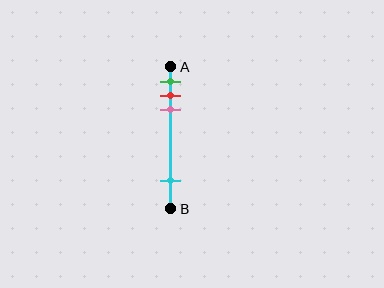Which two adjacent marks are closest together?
The red and pink marks are the closest adjacent pair.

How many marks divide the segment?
There are 4 marks dividing the segment.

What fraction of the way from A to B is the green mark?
The green mark is approximately 10% (0.1) of the way from A to B.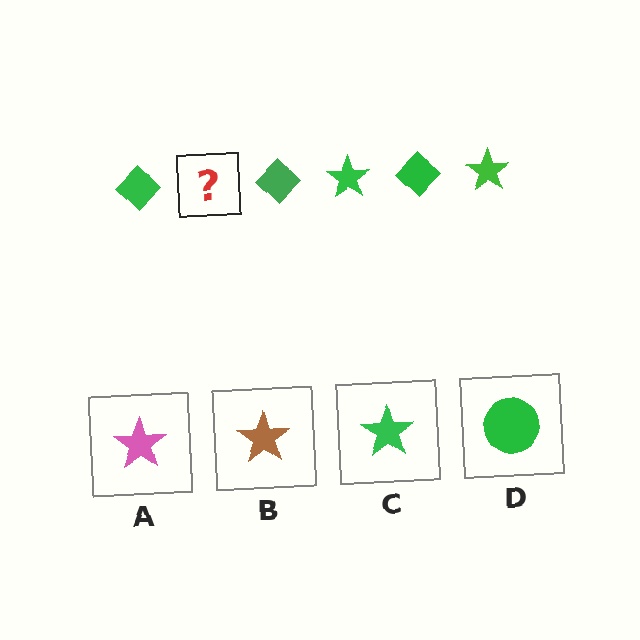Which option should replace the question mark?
Option C.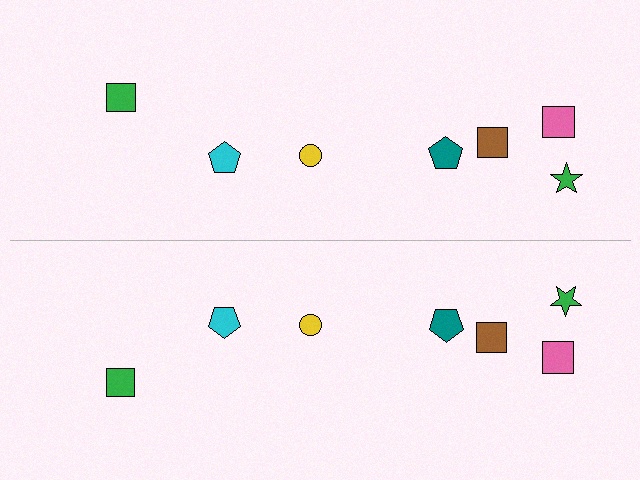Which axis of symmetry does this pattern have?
The pattern has a horizontal axis of symmetry running through the center of the image.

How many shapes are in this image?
There are 14 shapes in this image.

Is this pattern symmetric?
Yes, this pattern has bilateral (reflection) symmetry.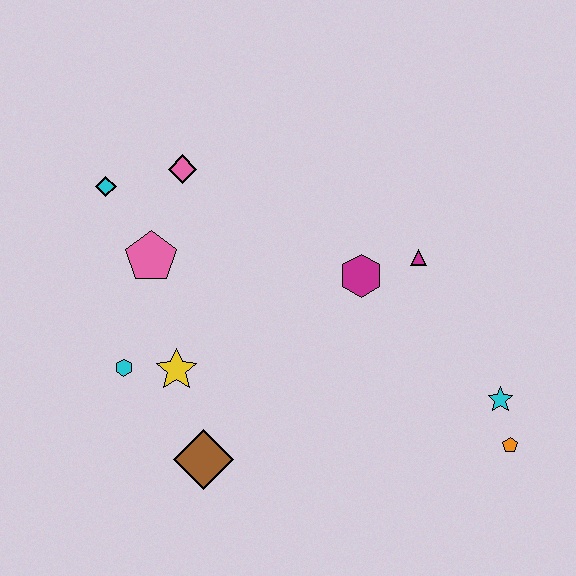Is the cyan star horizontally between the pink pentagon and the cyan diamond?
No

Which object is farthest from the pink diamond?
The orange pentagon is farthest from the pink diamond.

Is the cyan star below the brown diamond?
No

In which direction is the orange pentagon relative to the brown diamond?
The orange pentagon is to the right of the brown diamond.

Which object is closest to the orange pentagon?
The cyan star is closest to the orange pentagon.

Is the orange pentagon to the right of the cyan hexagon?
Yes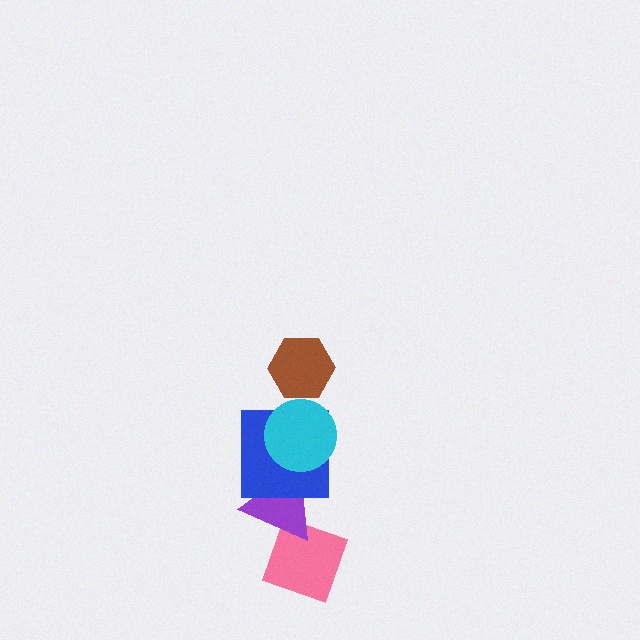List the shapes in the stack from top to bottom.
From top to bottom: the brown hexagon, the cyan circle, the blue square, the purple triangle, the pink diamond.